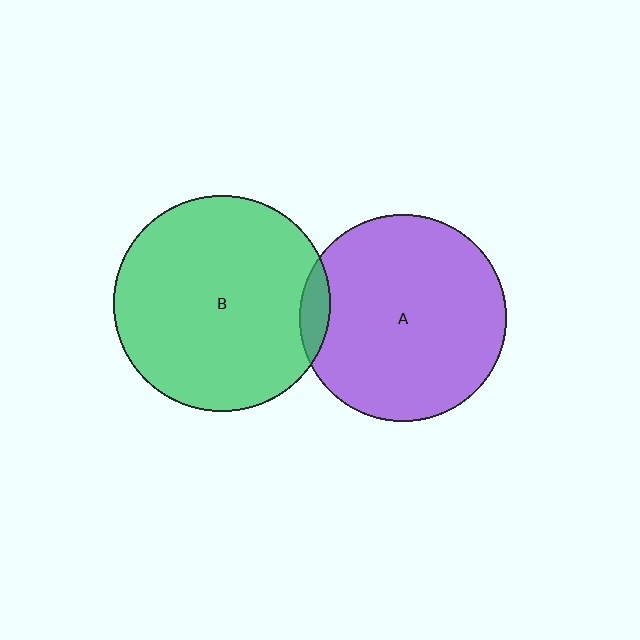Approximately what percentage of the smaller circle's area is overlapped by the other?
Approximately 5%.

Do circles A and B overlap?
Yes.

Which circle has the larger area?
Circle B (green).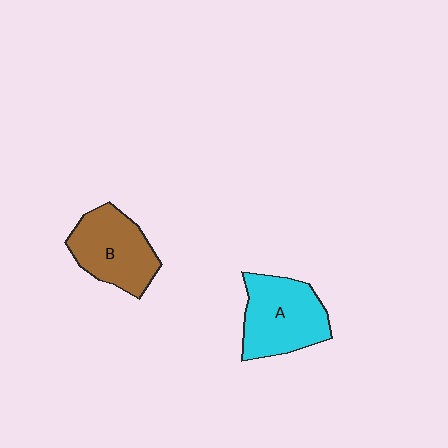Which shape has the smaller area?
Shape B (brown).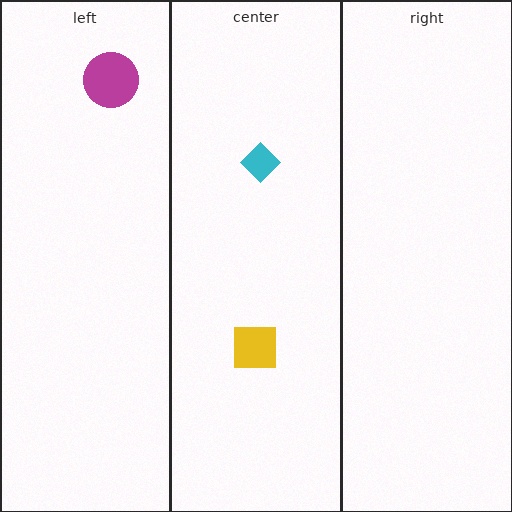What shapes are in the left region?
The magenta circle.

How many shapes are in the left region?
1.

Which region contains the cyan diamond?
The center region.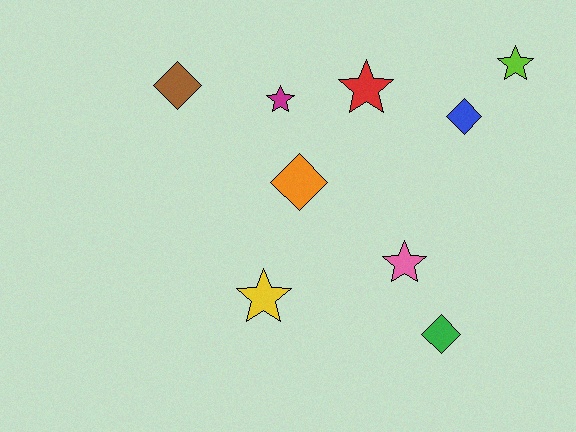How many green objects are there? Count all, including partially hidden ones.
There is 1 green object.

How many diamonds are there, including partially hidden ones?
There are 4 diamonds.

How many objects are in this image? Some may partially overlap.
There are 9 objects.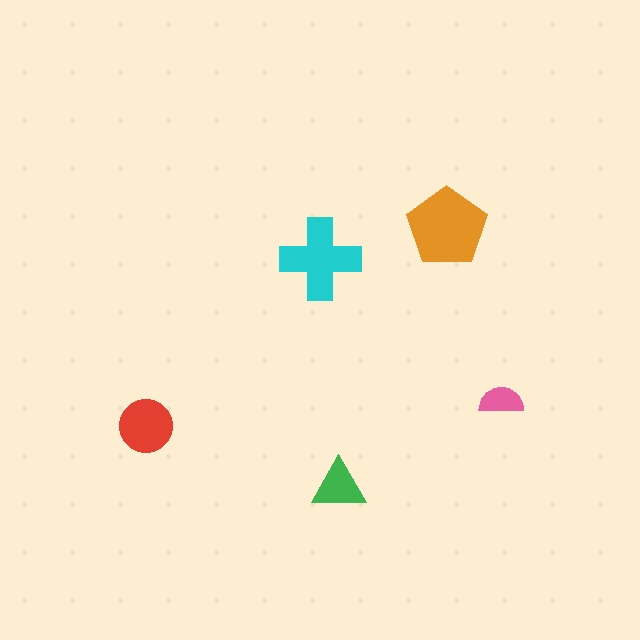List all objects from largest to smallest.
The orange pentagon, the cyan cross, the red circle, the green triangle, the pink semicircle.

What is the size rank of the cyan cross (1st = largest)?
2nd.